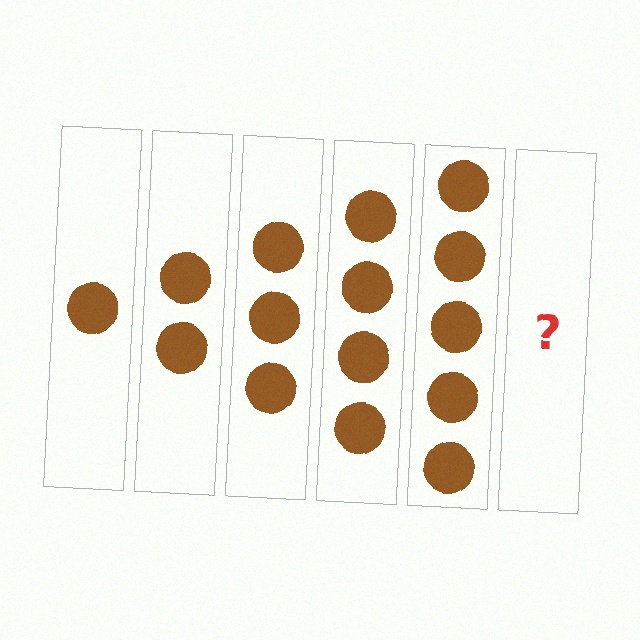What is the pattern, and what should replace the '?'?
The pattern is that each step adds one more circle. The '?' should be 6 circles.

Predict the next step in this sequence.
The next step is 6 circles.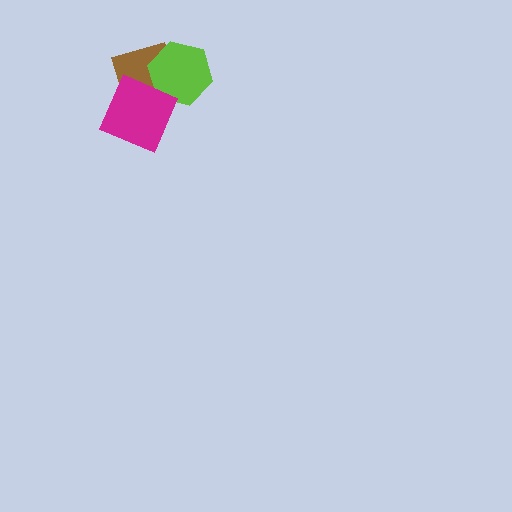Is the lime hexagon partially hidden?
Yes, it is partially covered by another shape.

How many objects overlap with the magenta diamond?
2 objects overlap with the magenta diamond.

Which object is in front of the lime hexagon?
The magenta diamond is in front of the lime hexagon.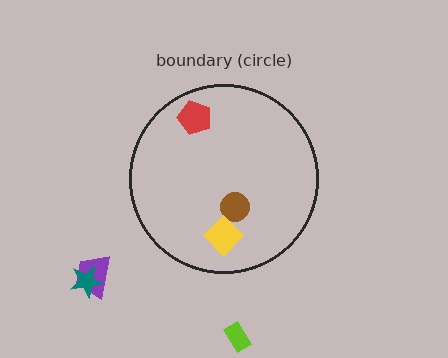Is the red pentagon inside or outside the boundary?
Inside.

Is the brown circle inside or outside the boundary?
Inside.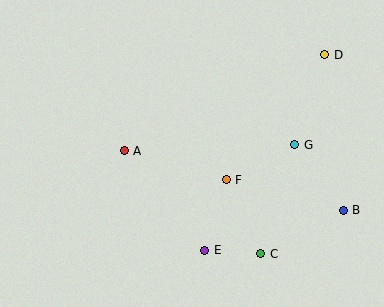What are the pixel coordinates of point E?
Point E is at (205, 250).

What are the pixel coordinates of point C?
Point C is at (261, 254).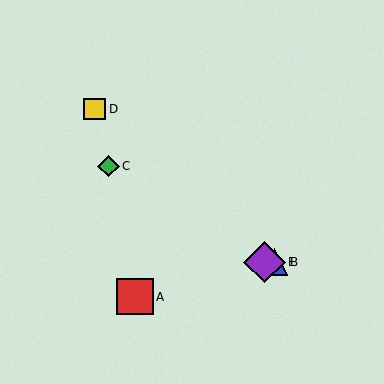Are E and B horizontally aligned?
Yes, both are at y≈262.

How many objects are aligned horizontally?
2 objects (B, E) are aligned horizontally.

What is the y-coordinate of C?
Object C is at y≈166.